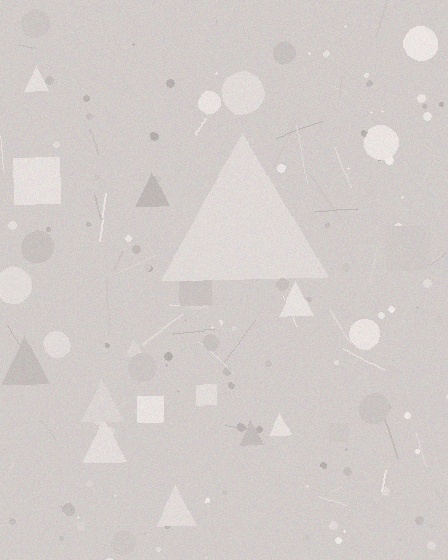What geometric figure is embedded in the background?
A triangle is embedded in the background.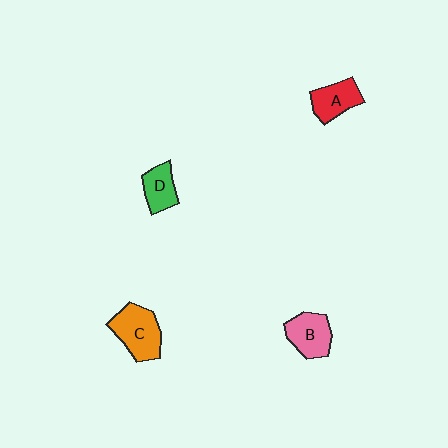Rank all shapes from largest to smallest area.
From largest to smallest: C (orange), B (pink), A (red), D (green).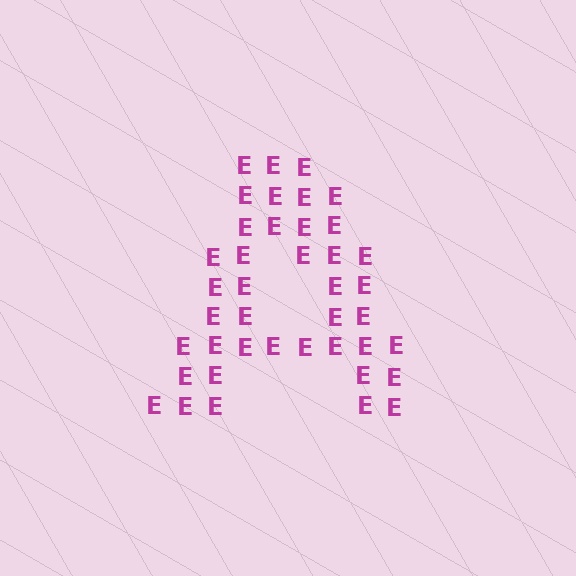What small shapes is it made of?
It is made of small letter E's.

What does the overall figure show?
The overall figure shows the letter A.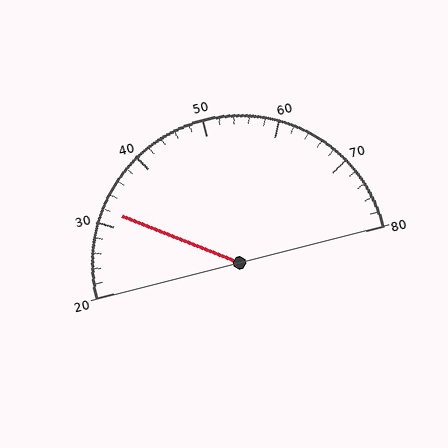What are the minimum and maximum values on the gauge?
The gauge ranges from 20 to 80.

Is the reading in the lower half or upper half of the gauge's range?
The reading is in the lower half of the range (20 to 80).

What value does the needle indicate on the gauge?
The needle indicates approximately 32.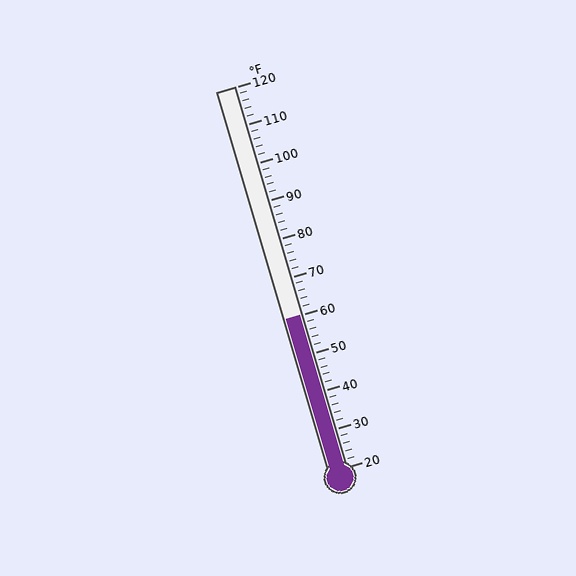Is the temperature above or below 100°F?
The temperature is below 100°F.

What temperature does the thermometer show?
The thermometer shows approximately 60°F.